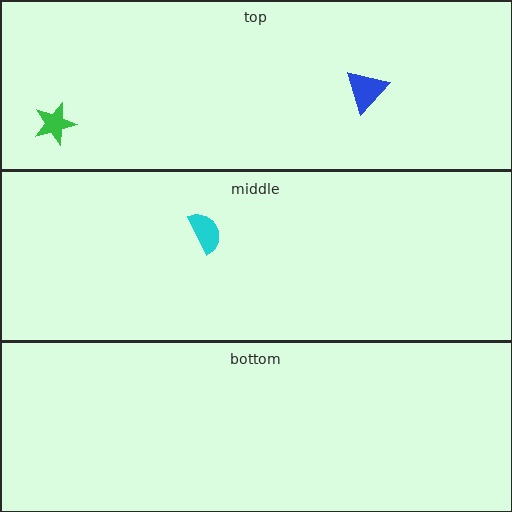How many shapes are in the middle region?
1.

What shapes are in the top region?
The green star, the blue triangle.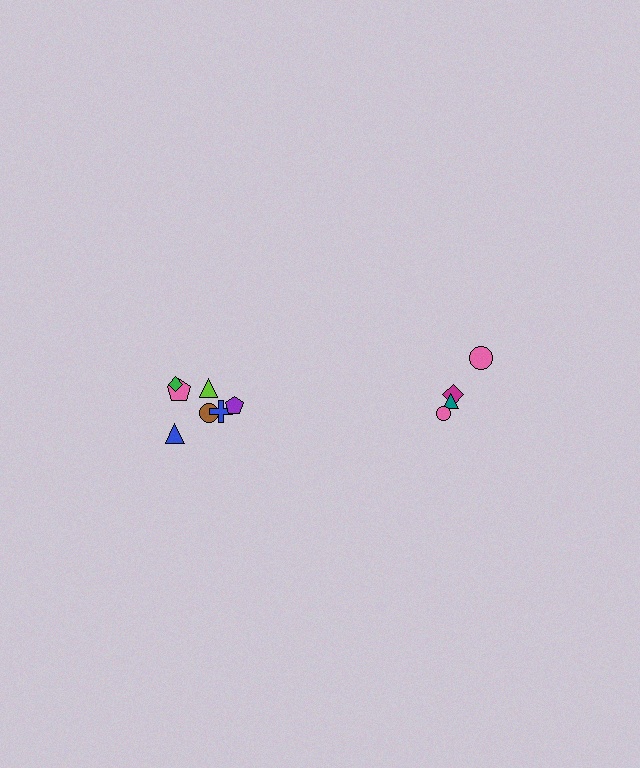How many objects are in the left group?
There are 7 objects.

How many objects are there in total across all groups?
There are 11 objects.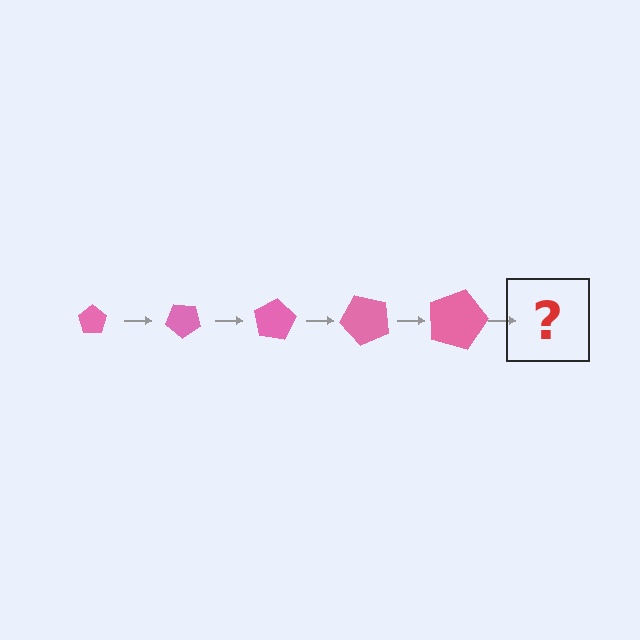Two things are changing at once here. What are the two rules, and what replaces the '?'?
The two rules are that the pentagon grows larger each step and it rotates 40 degrees each step. The '?' should be a pentagon, larger than the previous one and rotated 200 degrees from the start.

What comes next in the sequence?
The next element should be a pentagon, larger than the previous one and rotated 200 degrees from the start.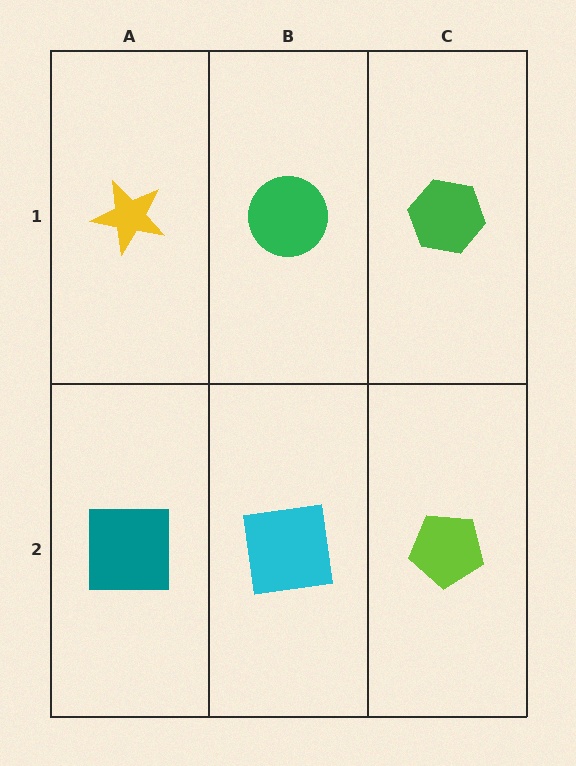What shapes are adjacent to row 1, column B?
A cyan square (row 2, column B), a yellow star (row 1, column A), a green hexagon (row 1, column C).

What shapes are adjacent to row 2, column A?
A yellow star (row 1, column A), a cyan square (row 2, column B).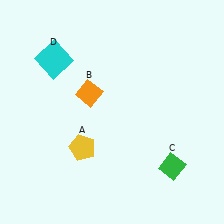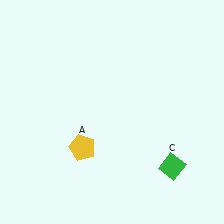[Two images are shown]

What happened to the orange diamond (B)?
The orange diamond (B) was removed in Image 2. It was in the top-left area of Image 1.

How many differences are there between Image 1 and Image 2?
There are 2 differences between the two images.